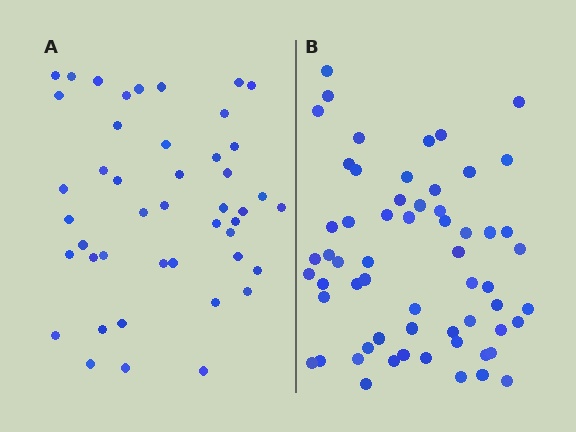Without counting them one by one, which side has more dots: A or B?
Region B (the right region) has more dots.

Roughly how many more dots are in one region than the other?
Region B has approximately 15 more dots than region A.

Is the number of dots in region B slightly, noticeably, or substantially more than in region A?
Region B has noticeably more, but not dramatically so. The ratio is roughly 1.3 to 1.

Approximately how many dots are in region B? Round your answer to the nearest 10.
About 60 dots.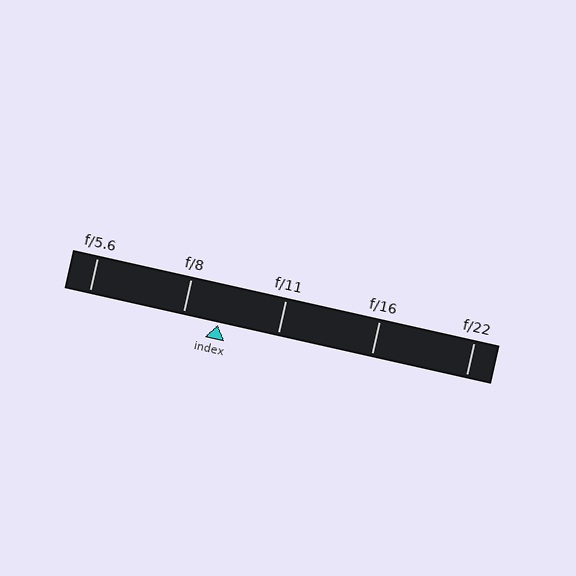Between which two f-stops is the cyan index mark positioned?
The index mark is between f/8 and f/11.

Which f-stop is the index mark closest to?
The index mark is closest to f/8.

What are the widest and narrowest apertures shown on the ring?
The widest aperture shown is f/5.6 and the narrowest is f/22.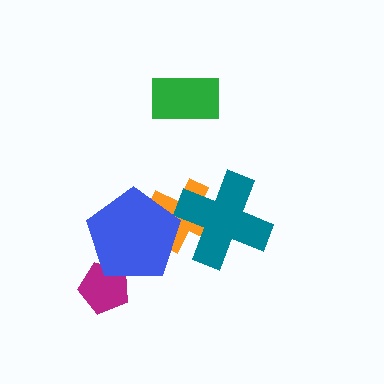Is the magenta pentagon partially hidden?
Yes, it is partially covered by another shape.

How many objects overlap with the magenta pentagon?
1 object overlaps with the magenta pentagon.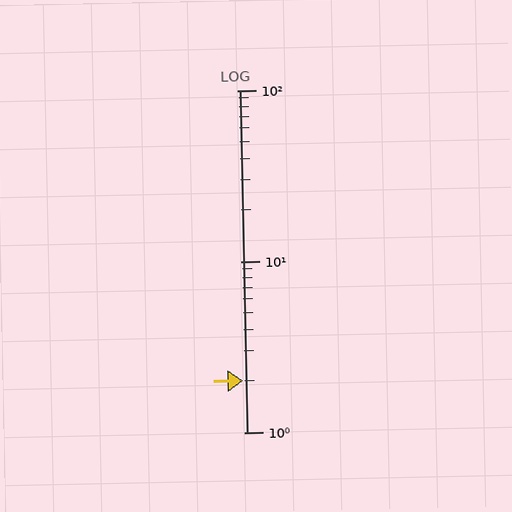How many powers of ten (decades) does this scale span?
The scale spans 2 decades, from 1 to 100.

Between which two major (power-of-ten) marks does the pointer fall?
The pointer is between 1 and 10.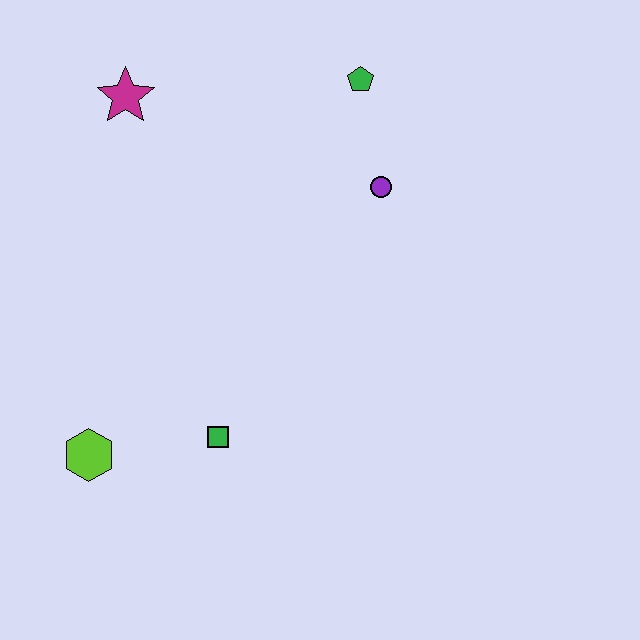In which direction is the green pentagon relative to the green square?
The green pentagon is above the green square.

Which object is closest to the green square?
The lime hexagon is closest to the green square.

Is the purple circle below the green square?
No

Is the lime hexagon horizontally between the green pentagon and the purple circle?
No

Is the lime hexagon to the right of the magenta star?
No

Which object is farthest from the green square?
The green pentagon is farthest from the green square.